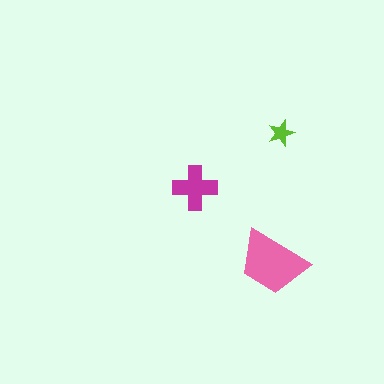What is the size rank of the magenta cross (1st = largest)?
2nd.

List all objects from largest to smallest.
The pink trapezoid, the magenta cross, the lime star.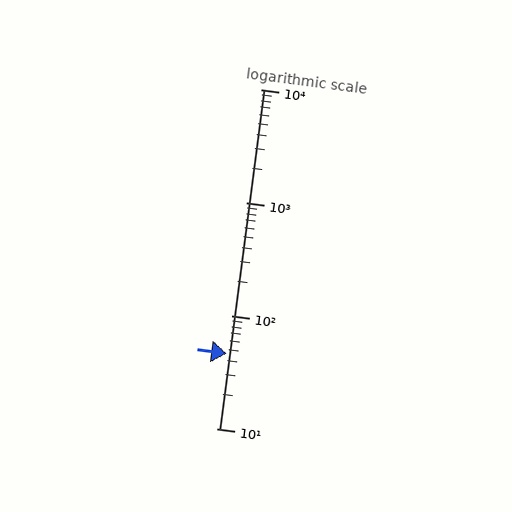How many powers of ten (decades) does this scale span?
The scale spans 3 decades, from 10 to 10000.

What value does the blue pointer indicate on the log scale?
The pointer indicates approximately 46.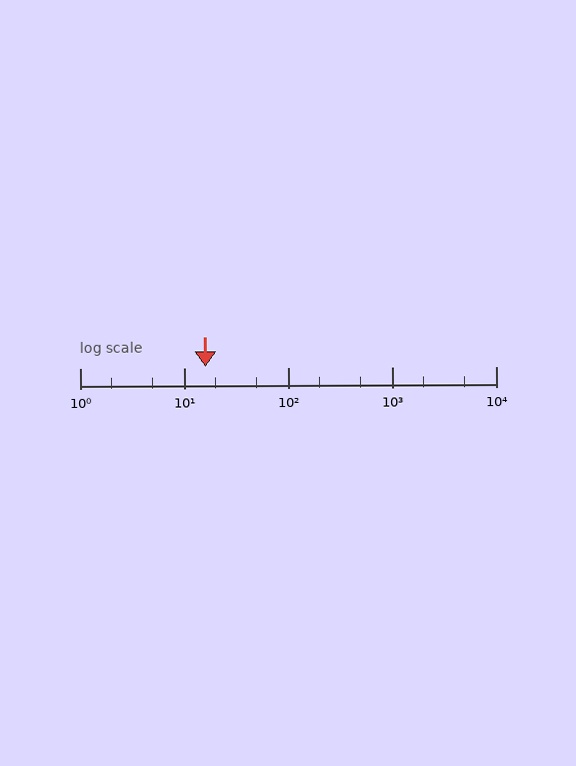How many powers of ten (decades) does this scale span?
The scale spans 4 decades, from 1 to 10000.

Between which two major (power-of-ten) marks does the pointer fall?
The pointer is between 10 and 100.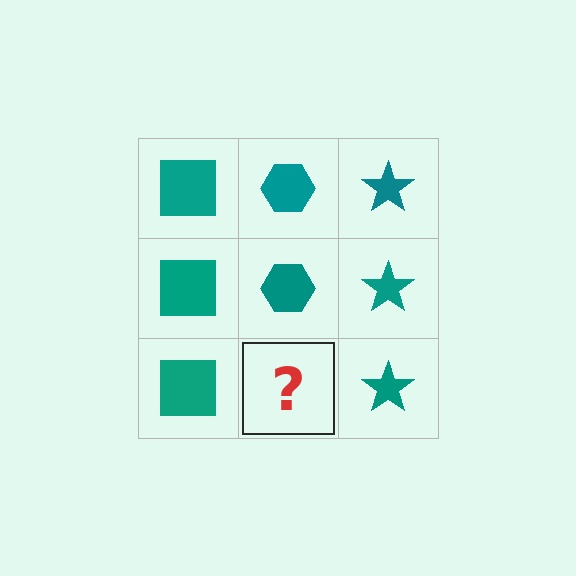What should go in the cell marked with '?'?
The missing cell should contain a teal hexagon.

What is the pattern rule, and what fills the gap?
The rule is that each column has a consistent shape. The gap should be filled with a teal hexagon.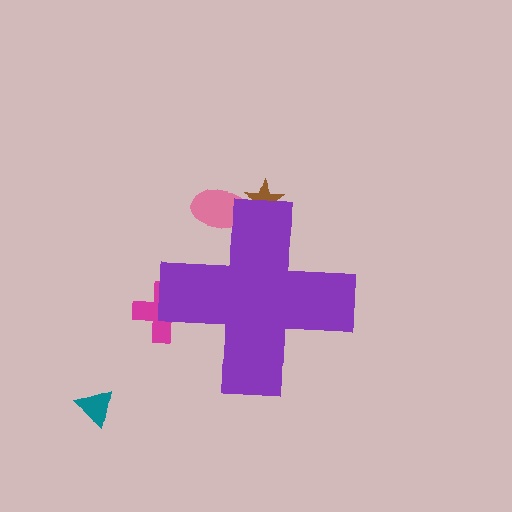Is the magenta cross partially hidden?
Yes, the magenta cross is partially hidden behind the purple cross.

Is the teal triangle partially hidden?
No, the teal triangle is fully visible.